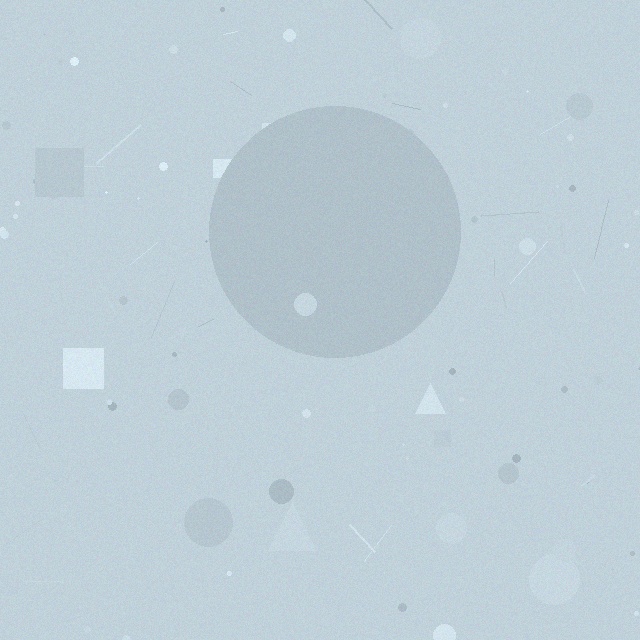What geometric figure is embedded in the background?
A circle is embedded in the background.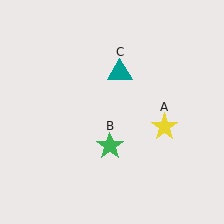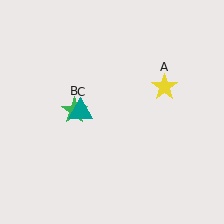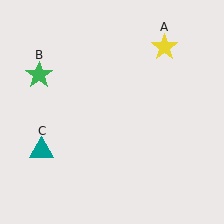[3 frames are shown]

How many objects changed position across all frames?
3 objects changed position: yellow star (object A), green star (object B), teal triangle (object C).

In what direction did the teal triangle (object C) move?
The teal triangle (object C) moved down and to the left.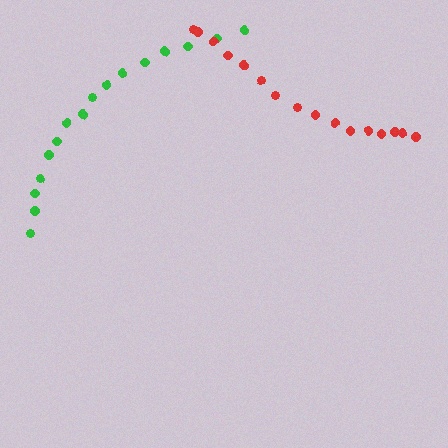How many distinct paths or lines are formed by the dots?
There are 2 distinct paths.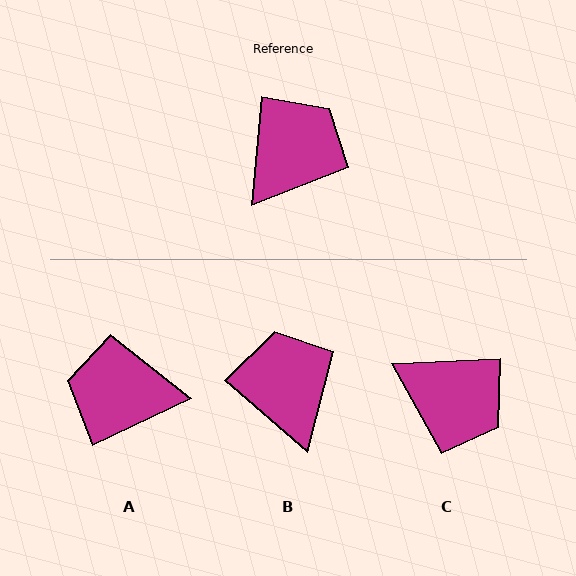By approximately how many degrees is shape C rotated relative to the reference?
Approximately 82 degrees clockwise.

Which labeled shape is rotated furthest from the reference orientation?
A, about 121 degrees away.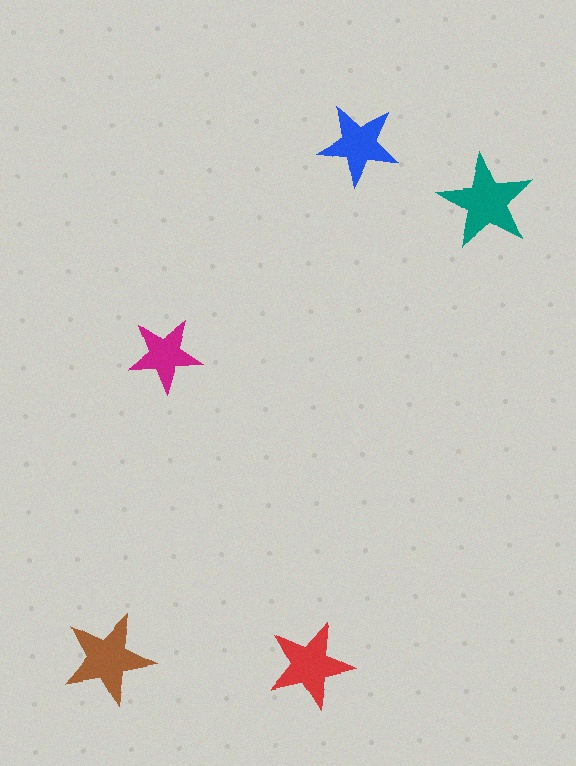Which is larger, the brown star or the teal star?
The teal one.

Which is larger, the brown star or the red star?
The brown one.